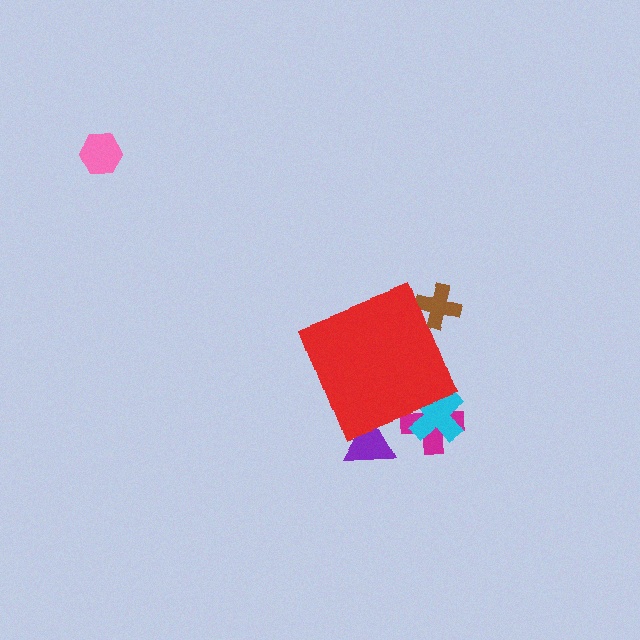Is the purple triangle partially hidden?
Yes, the purple triangle is partially hidden behind the red diamond.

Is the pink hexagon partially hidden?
No, the pink hexagon is fully visible.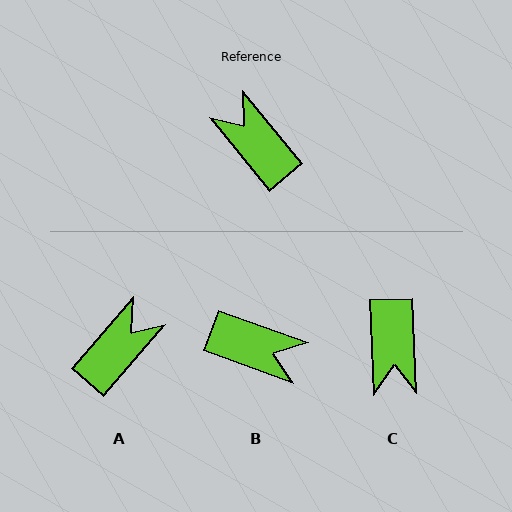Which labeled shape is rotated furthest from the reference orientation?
B, about 149 degrees away.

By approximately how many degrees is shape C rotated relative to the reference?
Approximately 143 degrees counter-clockwise.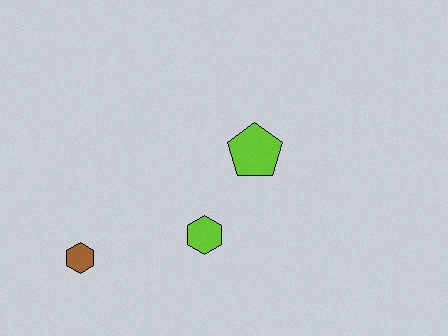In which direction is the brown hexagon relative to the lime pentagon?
The brown hexagon is to the left of the lime pentagon.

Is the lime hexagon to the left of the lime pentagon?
Yes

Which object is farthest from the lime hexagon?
The brown hexagon is farthest from the lime hexagon.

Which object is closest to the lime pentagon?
The lime hexagon is closest to the lime pentagon.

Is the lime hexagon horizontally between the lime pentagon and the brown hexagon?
Yes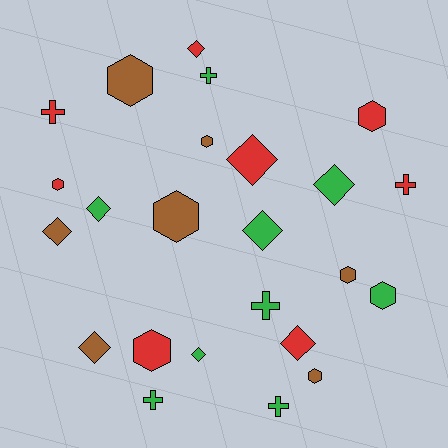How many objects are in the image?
There are 24 objects.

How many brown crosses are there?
There are no brown crosses.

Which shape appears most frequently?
Hexagon, with 9 objects.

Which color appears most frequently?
Green, with 9 objects.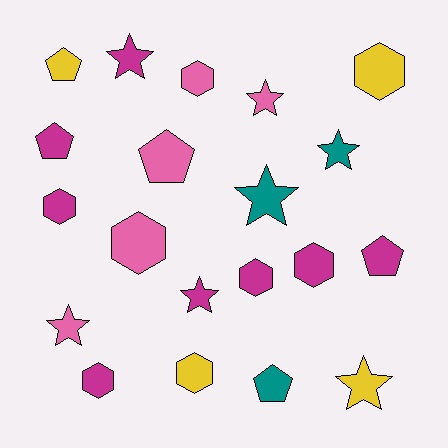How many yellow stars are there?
There is 1 yellow star.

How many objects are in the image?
There are 20 objects.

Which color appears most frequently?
Magenta, with 8 objects.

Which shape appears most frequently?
Hexagon, with 8 objects.